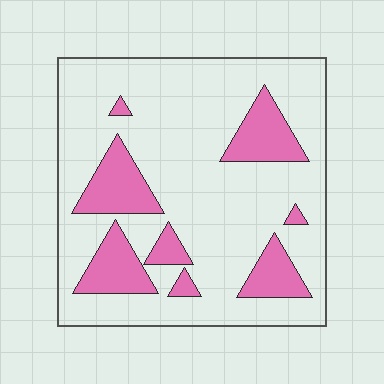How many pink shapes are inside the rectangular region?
8.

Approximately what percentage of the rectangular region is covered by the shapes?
Approximately 20%.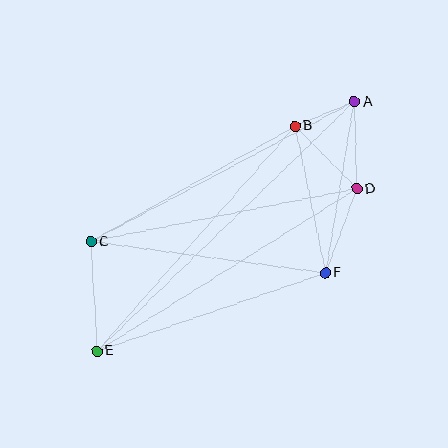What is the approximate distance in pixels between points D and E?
The distance between D and E is approximately 306 pixels.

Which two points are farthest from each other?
Points A and E are farthest from each other.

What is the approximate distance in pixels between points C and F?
The distance between C and F is approximately 237 pixels.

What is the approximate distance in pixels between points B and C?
The distance between B and C is approximately 234 pixels.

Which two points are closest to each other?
Points A and B are closest to each other.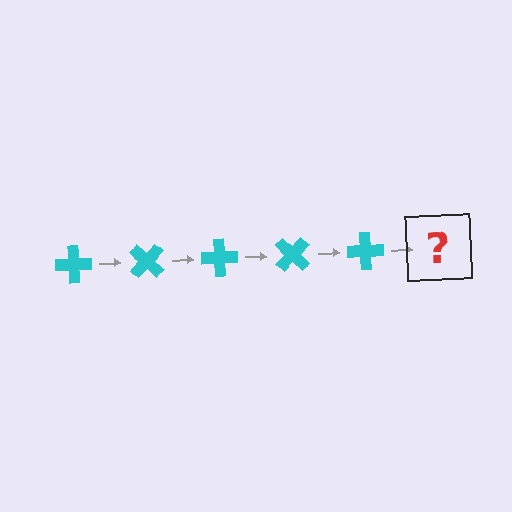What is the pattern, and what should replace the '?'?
The pattern is that the cross rotates 45 degrees each step. The '?' should be a cyan cross rotated 225 degrees.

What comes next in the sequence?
The next element should be a cyan cross rotated 225 degrees.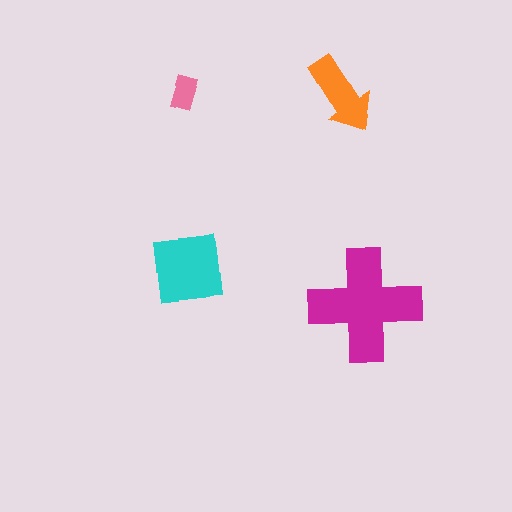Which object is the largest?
The magenta cross.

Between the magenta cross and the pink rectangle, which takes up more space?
The magenta cross.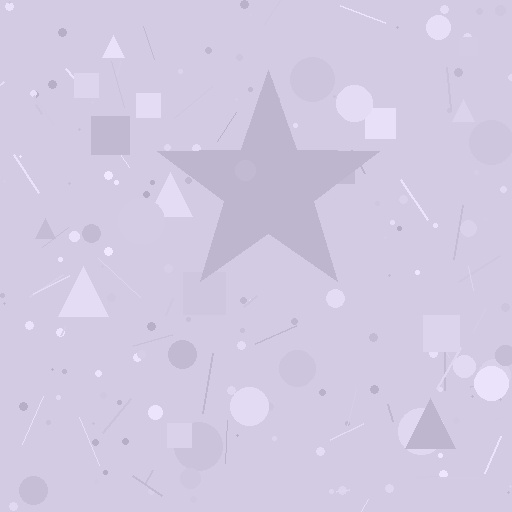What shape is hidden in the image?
A star is hidden in the image.